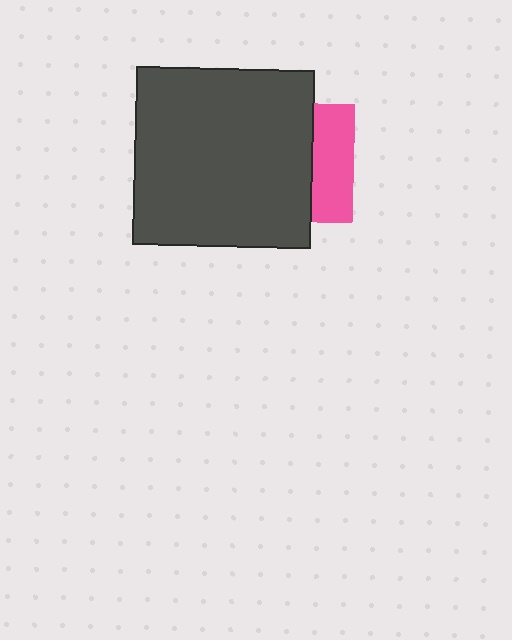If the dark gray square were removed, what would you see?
You would see the complete pink square.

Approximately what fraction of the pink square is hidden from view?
Roughly 66% of the pink square is hidden behind the dark gray square.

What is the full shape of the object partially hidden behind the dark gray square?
The partially hidden object is a pink square.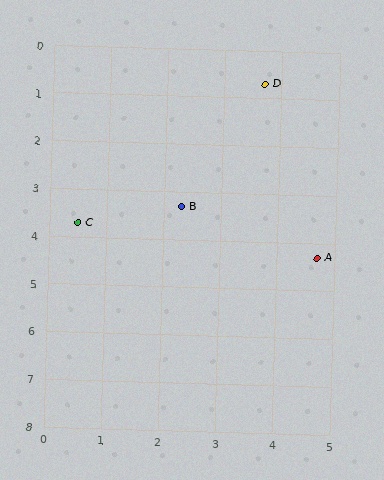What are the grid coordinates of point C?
Point C is at approximately (0.5, 3.7).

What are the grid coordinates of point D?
Point D is at approximately (3.7, 0.7).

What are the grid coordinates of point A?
Point A is at approximately (4.7, 4.3).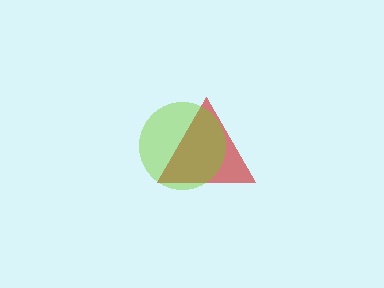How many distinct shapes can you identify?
There are 2 distinct shapes: a red triangle, a lime circle.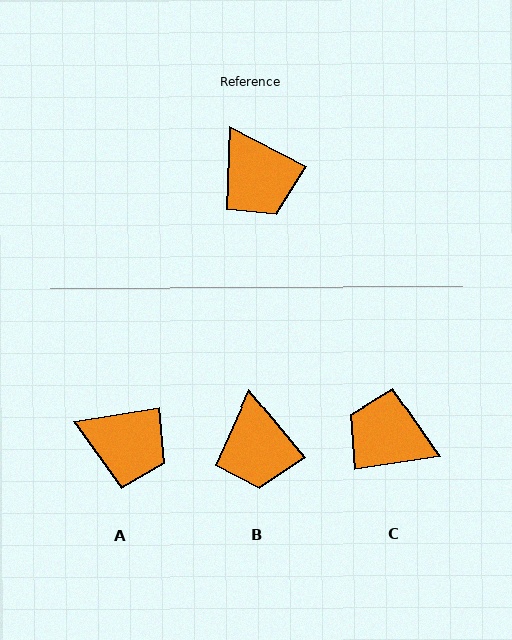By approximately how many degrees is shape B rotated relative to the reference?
Approximately 23 degrees clockwise.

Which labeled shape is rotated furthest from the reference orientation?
C, about 144 degrees away.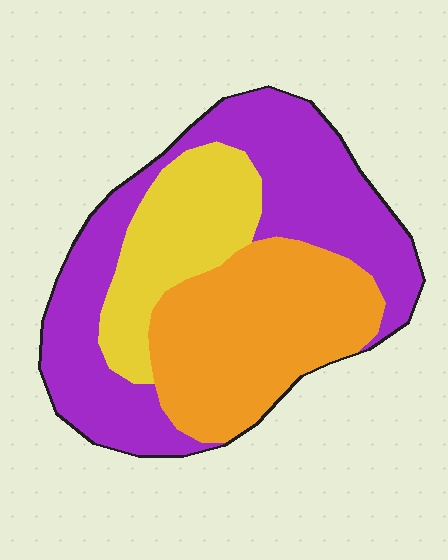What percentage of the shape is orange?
Orange takes up between a third and a half of the shape.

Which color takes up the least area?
Yellow, at roughly 20%.